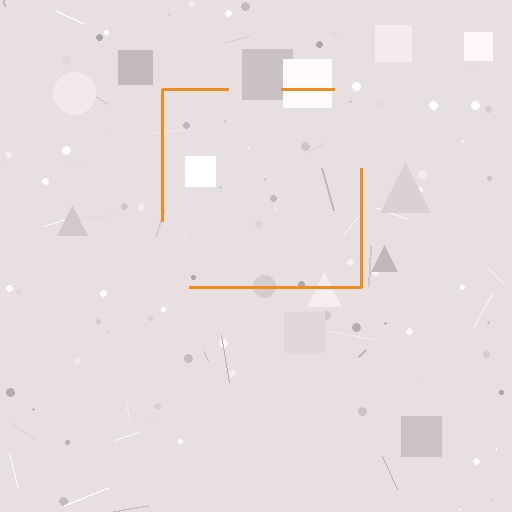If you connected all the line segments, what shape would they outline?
They would outline a square.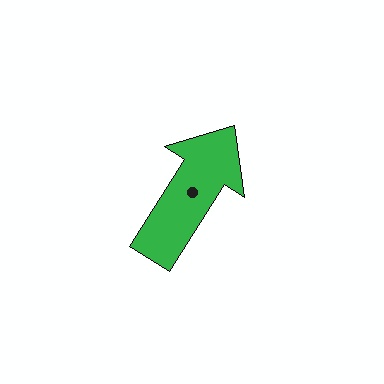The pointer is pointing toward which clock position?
Roughly 1 o'clock.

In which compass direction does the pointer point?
Northeast.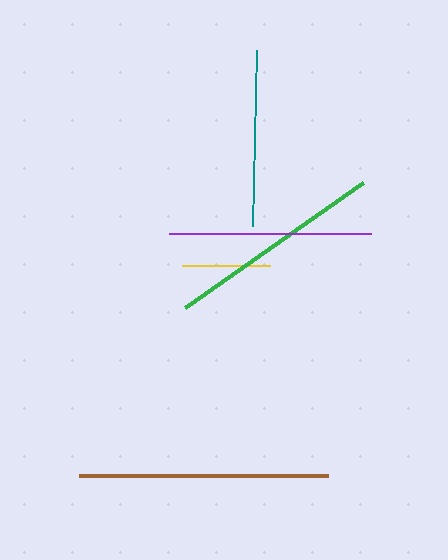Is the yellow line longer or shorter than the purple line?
The purple line is longer than the yellow line.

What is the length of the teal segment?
The teal segment is approximately 176 pixels long.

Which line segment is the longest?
The brown line is the longest at approximately 249 pixels.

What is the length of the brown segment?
The brown segment is approximately 249 pixels long.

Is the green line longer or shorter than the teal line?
The green line is longer than the teal line.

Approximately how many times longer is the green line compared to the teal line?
The green line is approximately 1.2 times the length of the teal line.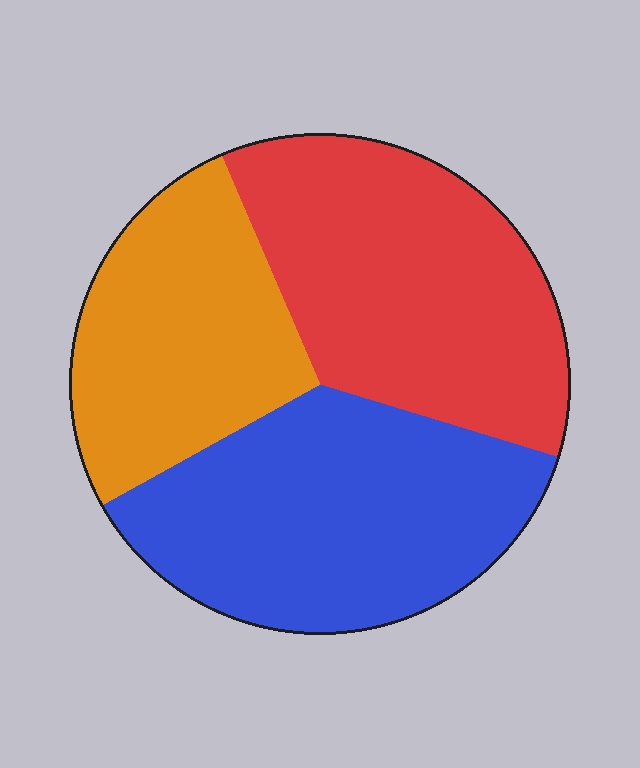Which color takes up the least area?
Orange, at roughly 25%.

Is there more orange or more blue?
Blue.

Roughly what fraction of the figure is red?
Red covers around 35% of the figure.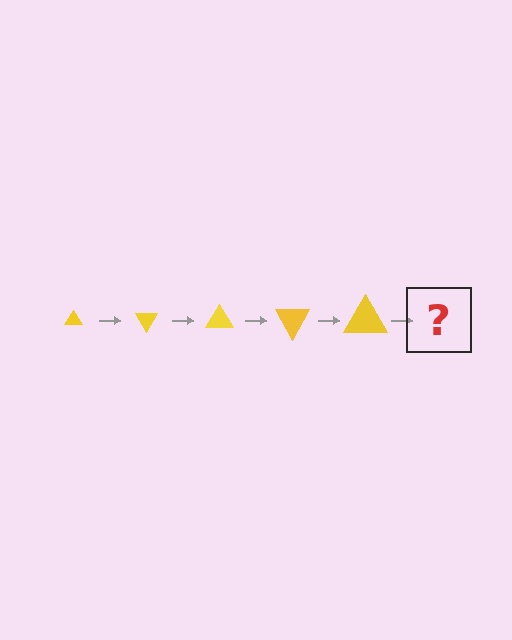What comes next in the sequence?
The next element should be a triangle, larger than the previous one and rotated 300 degrees from the start.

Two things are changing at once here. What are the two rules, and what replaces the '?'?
The two rules are that the triangle grows larger each step and it rotates 60 degrees each step. The '?' should be a triangle, larger than the previous one and rotated 300 degrees from the start.